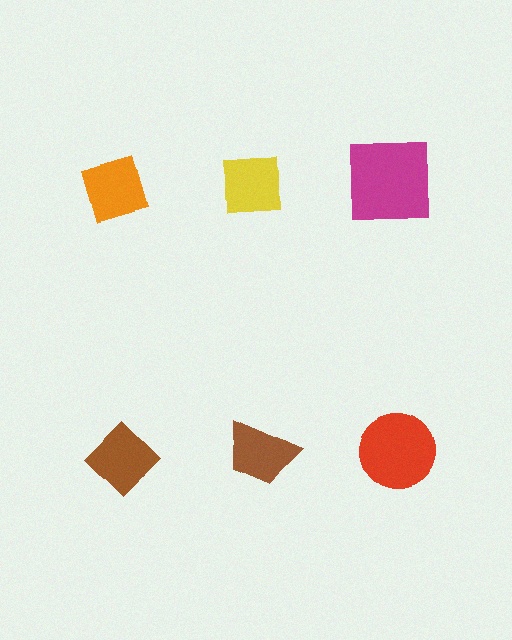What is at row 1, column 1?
An orange diamond.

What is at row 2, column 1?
A brown diamond.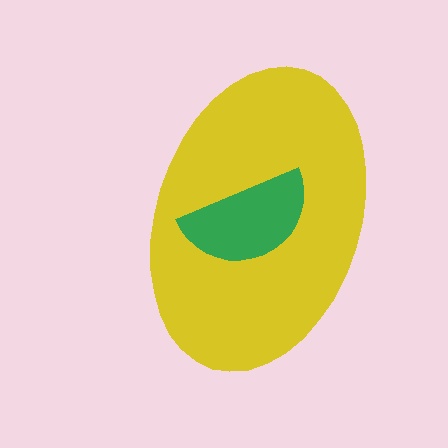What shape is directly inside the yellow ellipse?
The green semicircle.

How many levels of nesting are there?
2.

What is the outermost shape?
The yellow ellipse.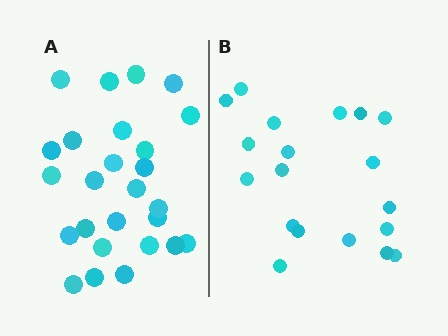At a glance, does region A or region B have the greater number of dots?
Region A (the left region) has more dots.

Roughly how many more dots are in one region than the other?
Region A has roughly 8 or so more dots than region B.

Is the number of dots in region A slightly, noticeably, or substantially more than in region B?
Region A has noticeably more, but not dramatically so. The ratio is roughly 1.4 to 1.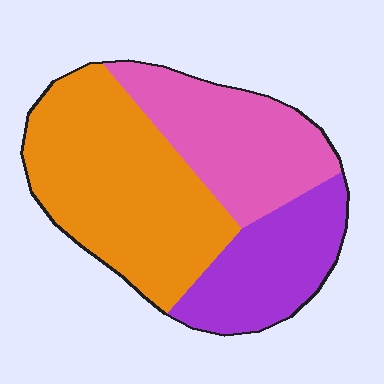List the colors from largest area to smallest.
From largest to smallest: orange, pink, purple.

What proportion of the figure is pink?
Pink takes up about one third (1/3) of the figure.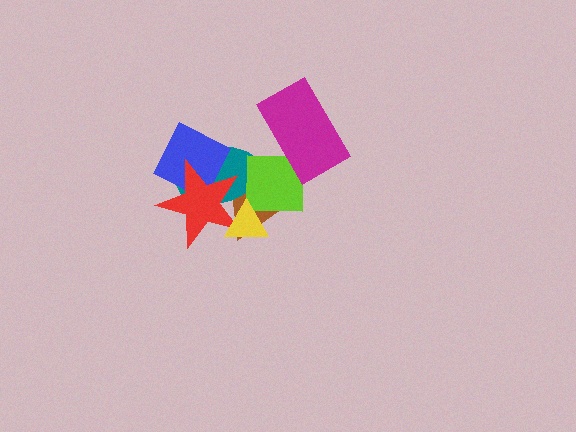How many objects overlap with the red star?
5 objects overlap with the red star.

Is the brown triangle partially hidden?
Yes, it is partially covered by another shape.